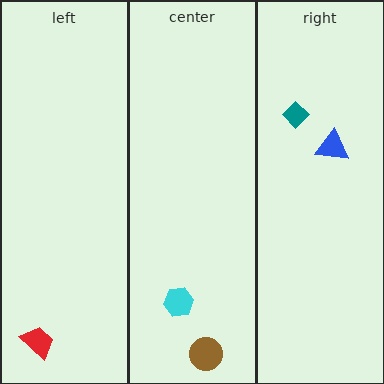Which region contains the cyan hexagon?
The center region.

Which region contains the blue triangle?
The right region.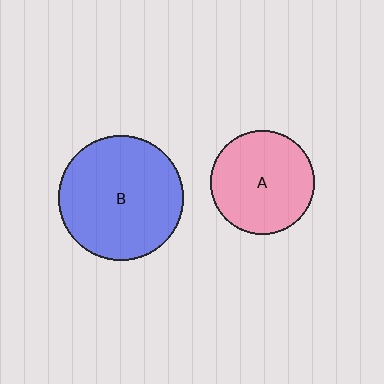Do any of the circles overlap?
No, none of the circles overlap.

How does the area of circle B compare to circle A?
Approximately 1.5 times.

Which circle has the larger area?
Circle B (blue).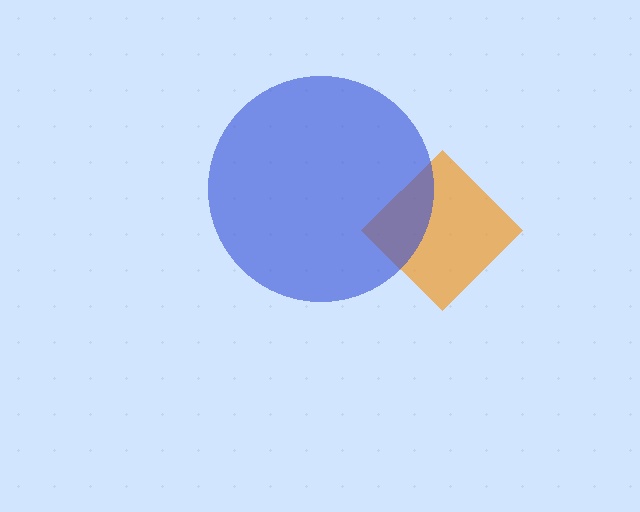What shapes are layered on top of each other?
The layered shapes are: an orange diamond, a blue circle.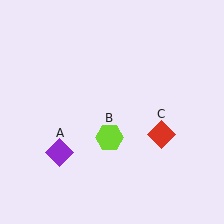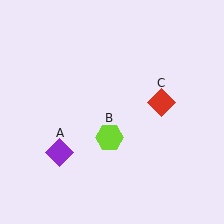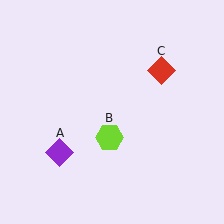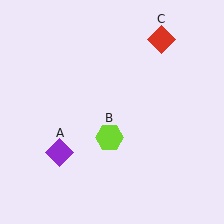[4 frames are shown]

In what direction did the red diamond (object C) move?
The red diamond (object C) moved up.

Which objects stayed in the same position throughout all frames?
Purple diamond (object A) and lime hexagon (object B) remained stationary.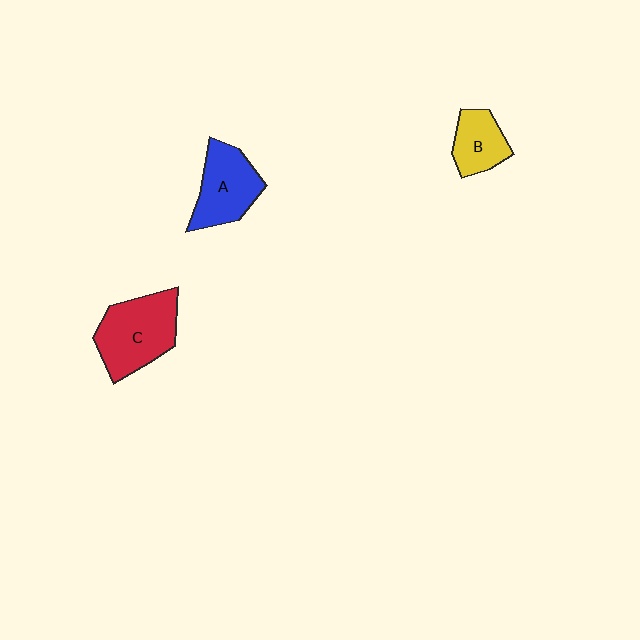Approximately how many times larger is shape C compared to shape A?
Approximately 1.2 times.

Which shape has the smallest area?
Shape B (yellow).